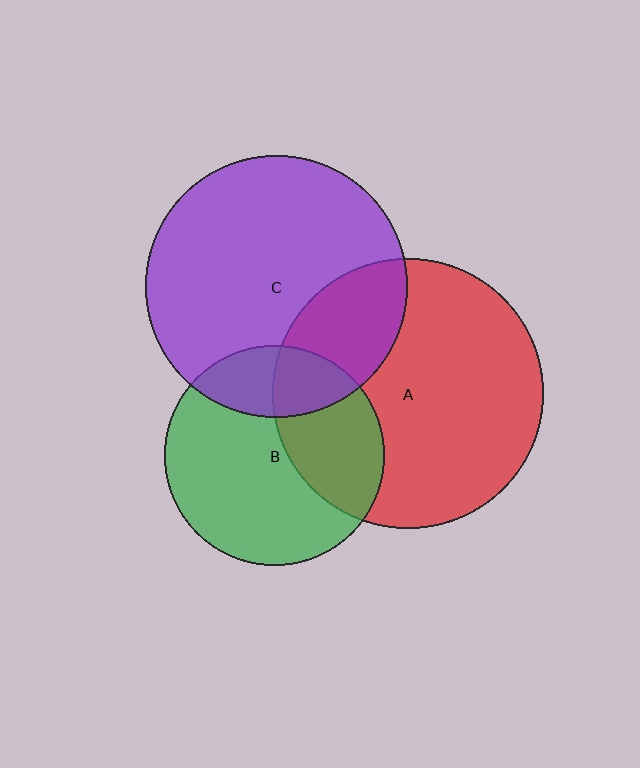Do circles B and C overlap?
Yes.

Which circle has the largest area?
Circle A (red).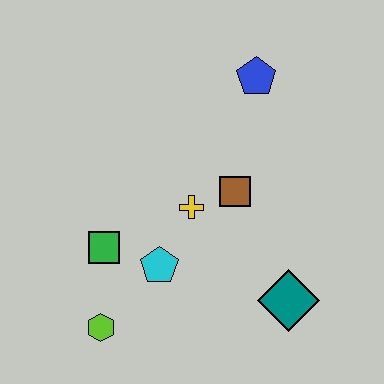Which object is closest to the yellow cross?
The brown square is closest to the yellow cross.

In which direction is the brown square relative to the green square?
The brown square is to the right of the green square.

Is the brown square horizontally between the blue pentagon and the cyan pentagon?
Yes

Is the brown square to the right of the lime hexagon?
Yes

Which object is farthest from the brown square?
The lime hexagon is farthest from the brown square.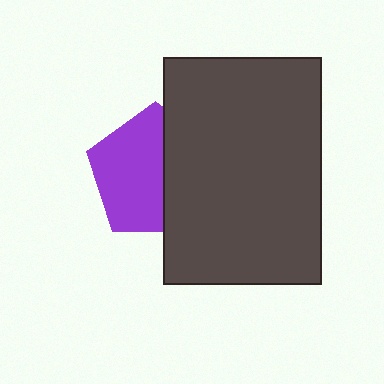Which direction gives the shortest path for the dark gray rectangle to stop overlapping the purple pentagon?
Moving right gives the shortest separation.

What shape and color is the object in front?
The object in front is a dark gray rectangle.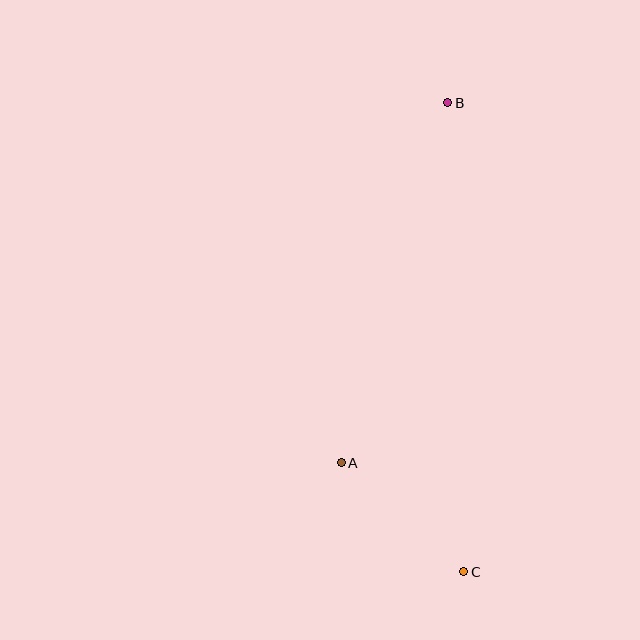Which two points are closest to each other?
Points A and C are closest to each other.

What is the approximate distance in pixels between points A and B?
The distance between A and B is approximately 376 pixels.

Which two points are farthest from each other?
Points B and C are farthest from each other.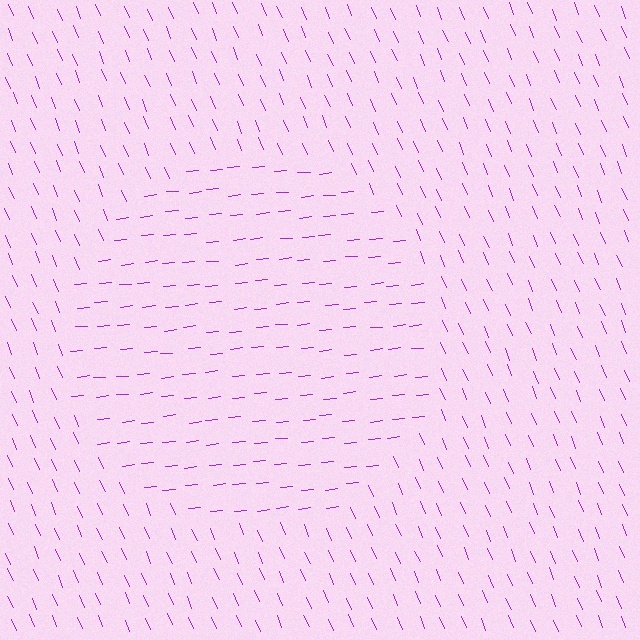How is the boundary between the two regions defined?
The boundary is defined purely by a change in line orientation (approximately 73 degrees difference). All lines are the same color and thickness.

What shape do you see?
I see a circle.